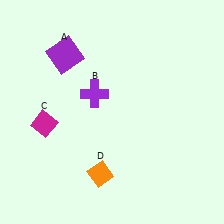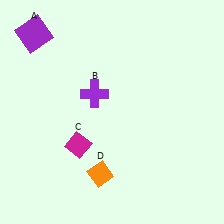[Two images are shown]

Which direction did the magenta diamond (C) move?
The magenta diamond (C) moved right.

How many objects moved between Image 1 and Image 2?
2 objects moved between the two images.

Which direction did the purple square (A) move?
The purple square (A) moved left.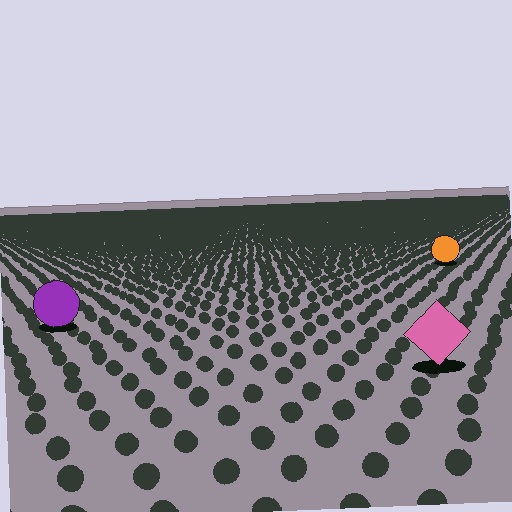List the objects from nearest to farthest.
From nearest to farthest: the pink diamond, the purple circle, the orange circle.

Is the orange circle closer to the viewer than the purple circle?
No. The purple circle is closer — you can tell from the texture gradient: the ground texture is coarser near it.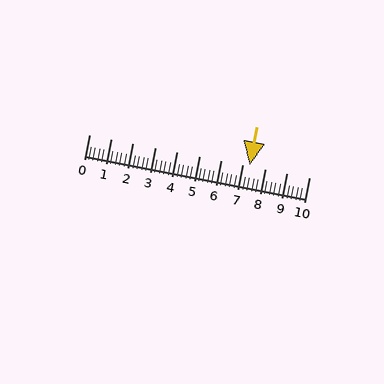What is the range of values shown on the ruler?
The ruler shows values from 0 to 10.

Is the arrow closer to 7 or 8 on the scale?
The arrow is closer to 7.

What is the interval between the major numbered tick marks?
The major tick marks are spaced 1 units apart.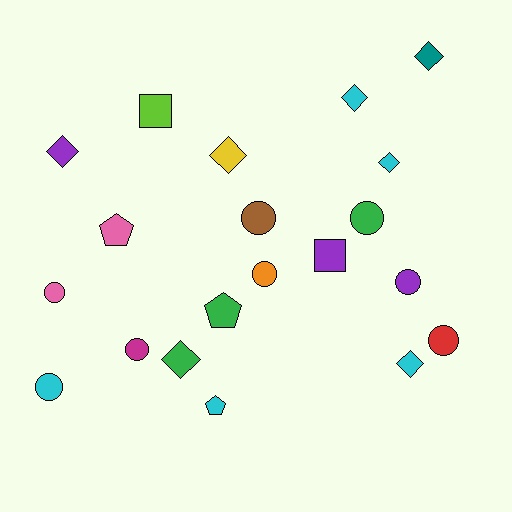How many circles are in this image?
There are 8 circles.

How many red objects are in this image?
There is 1 red object.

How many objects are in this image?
There are 20 objects.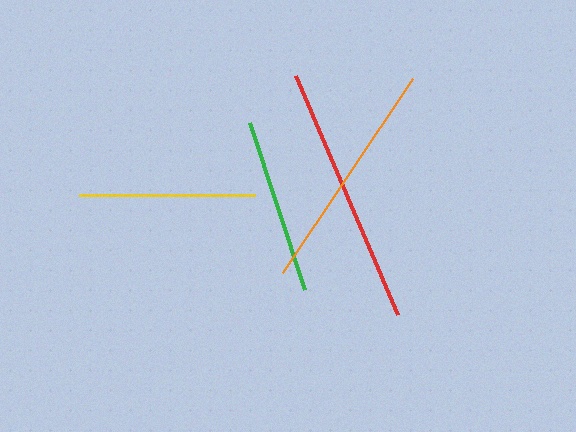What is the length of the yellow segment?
The yellow segment is approximately 176 pixels long.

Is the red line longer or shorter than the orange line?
The red line is longer than the orange line.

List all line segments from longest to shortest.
From longest to shortest: red, orange, yellow, green.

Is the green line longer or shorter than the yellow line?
The yellow line is longer than the green line.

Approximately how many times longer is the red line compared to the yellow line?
The red line is approximately 1.5 times the length of the yellow line.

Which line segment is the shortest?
The green line is the shortest at approximately 175 pixels.